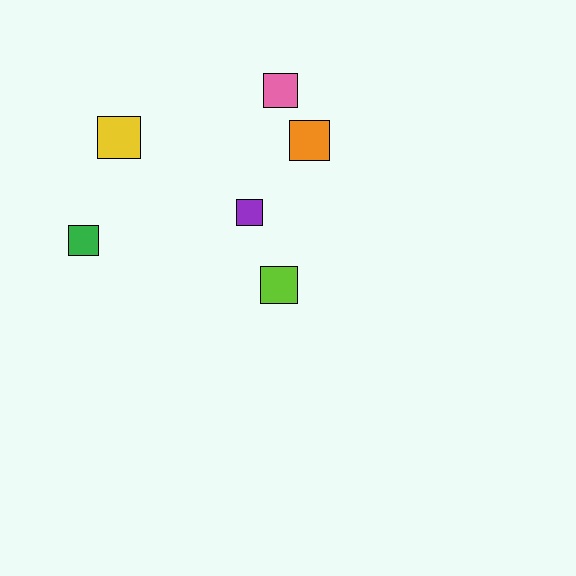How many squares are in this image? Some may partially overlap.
There are 6 squares.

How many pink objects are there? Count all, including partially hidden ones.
There is 1 pink object.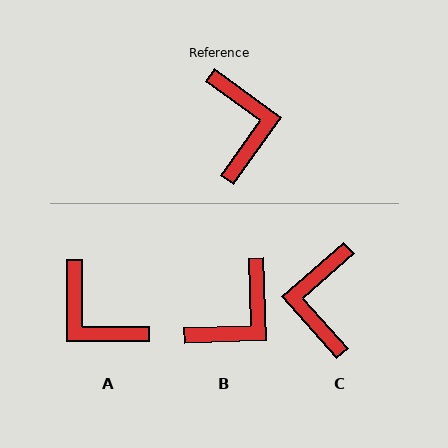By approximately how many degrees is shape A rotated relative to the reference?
Approximately 144 degrees clockwise.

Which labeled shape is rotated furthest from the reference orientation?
C, about 167 degrees away.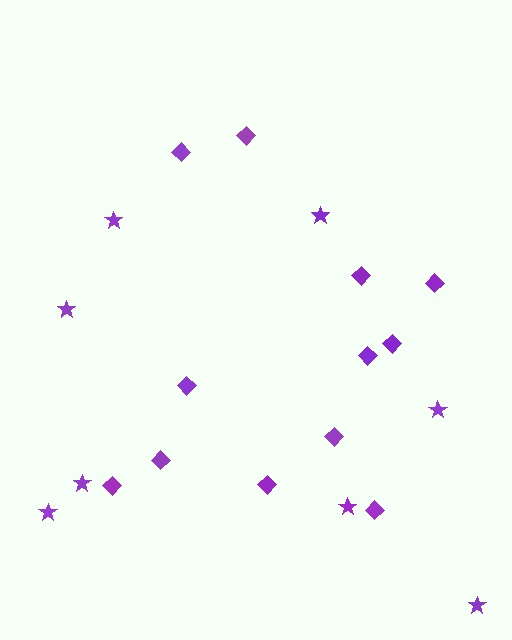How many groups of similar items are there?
There are 2 groups: one group of diamonds (12) and one group of stars (8).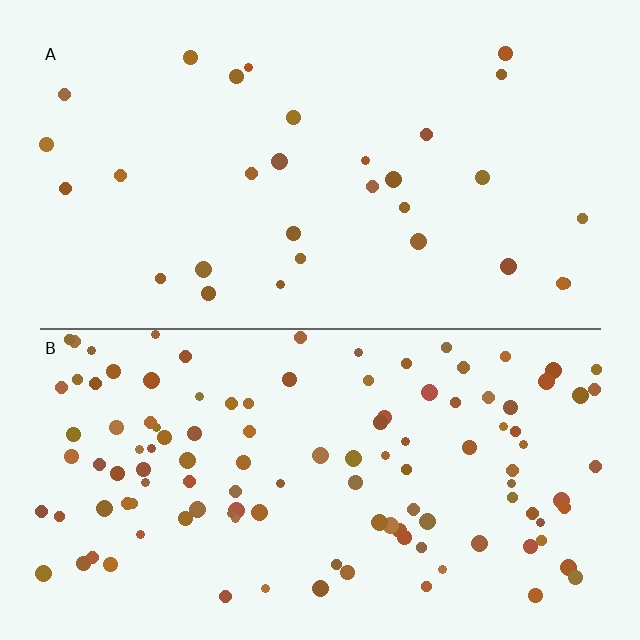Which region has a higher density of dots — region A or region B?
B (the bottom).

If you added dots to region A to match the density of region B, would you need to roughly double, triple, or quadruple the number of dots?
Approximately quadruple.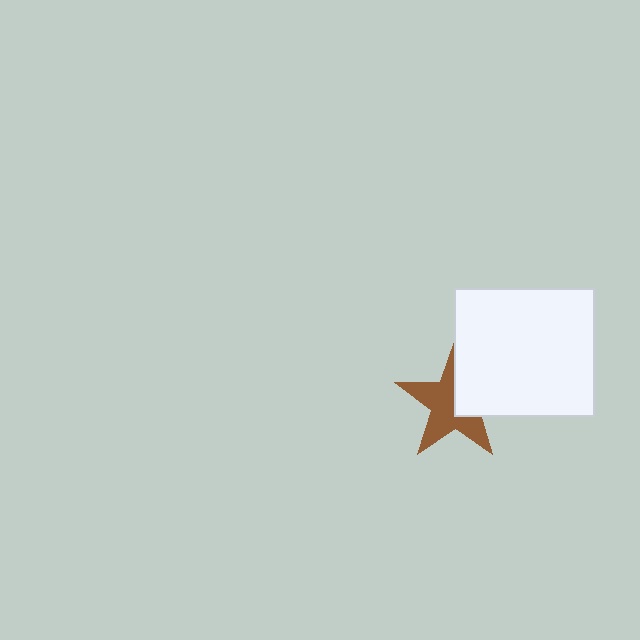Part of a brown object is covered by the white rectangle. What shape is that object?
It is a star.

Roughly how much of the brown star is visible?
About half of it is visible (roughly 61%).